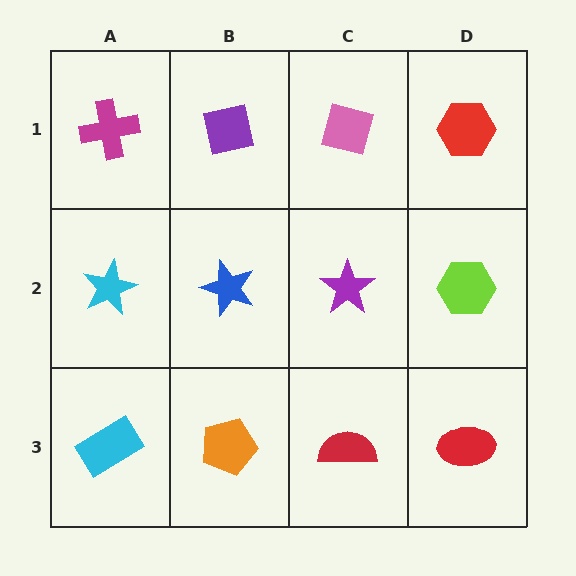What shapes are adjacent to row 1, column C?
A purple star (row 2, column C), a purple square (row 1, column B), a red hexagon (row 1, column D).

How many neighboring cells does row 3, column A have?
2.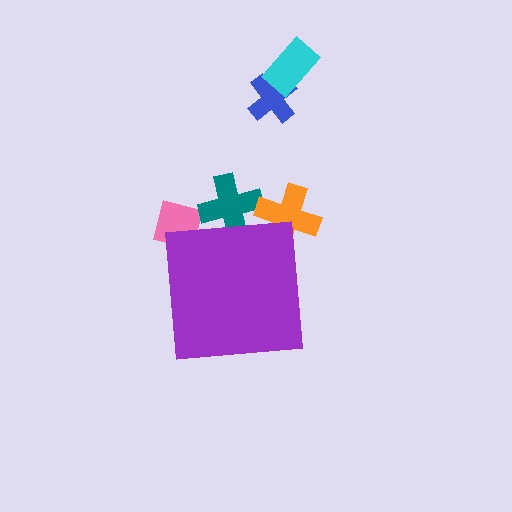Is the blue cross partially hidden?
No, the blue cross is fully visible.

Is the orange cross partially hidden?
Yes, the orange cross is partially hidden behind the purple square.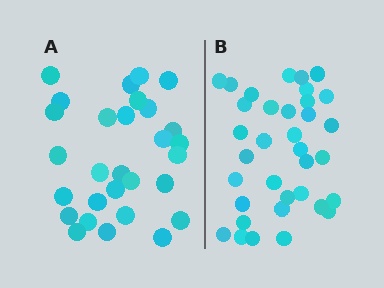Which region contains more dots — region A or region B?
Region B (the right region) has more dots.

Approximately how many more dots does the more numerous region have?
Region B has about 6 more dots than region A.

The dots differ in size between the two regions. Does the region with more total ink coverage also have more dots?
No. Region A has more total ink coverage because its dots are larger, but region B actually contains more individual dots. Total area can be misleading — the number of items is what matters here.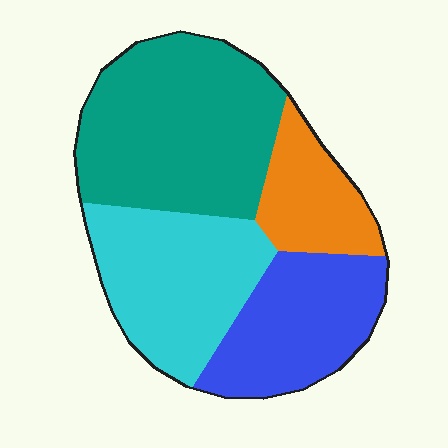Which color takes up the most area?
Teal, at roughly 35%.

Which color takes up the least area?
Orange, at roughly 15%.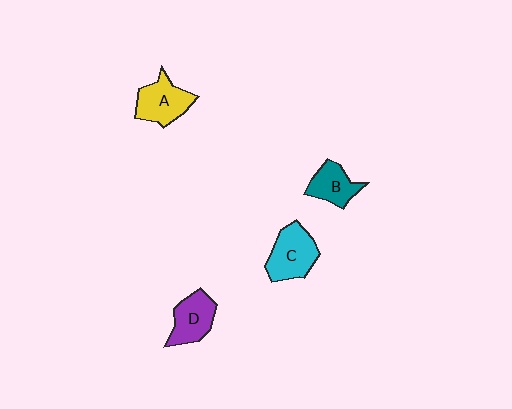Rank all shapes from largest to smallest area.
From largest to smallest: C (cyan), A (yellow), D (purple), B (teal).